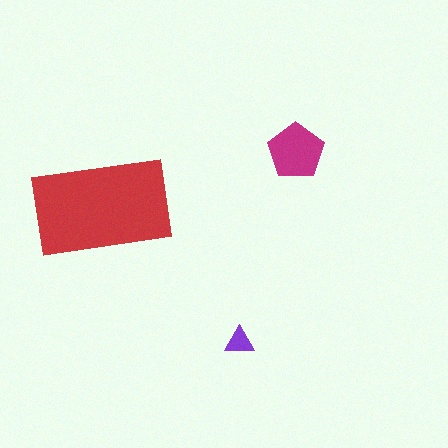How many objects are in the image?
There are 3 objects in the image.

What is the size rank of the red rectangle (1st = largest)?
1st.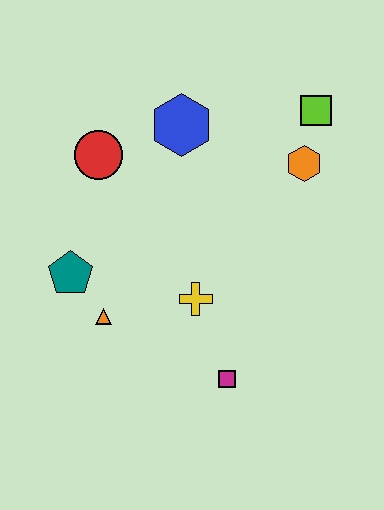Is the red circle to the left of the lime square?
Yes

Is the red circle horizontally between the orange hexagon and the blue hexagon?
No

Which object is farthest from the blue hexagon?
The magenta square is farthest from the blue hexagon.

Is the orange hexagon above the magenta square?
Yes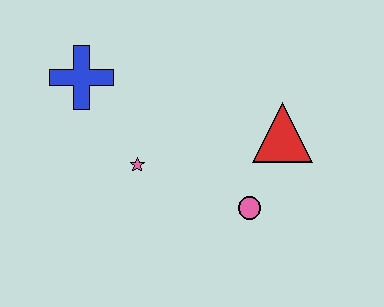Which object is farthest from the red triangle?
The blue cross is farthest from the red triangle.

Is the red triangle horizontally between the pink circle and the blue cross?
No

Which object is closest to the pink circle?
The red triangle is closest to the pink circle.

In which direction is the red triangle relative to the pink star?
The red triangle is to the right of the pink star.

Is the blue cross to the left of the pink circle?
Yes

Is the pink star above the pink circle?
Yes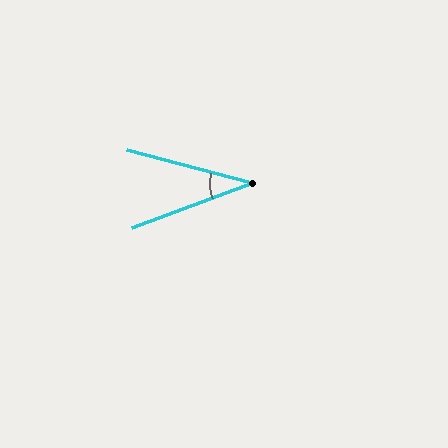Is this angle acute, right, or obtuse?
It is acute.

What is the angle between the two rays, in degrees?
Approximately 36 degrees.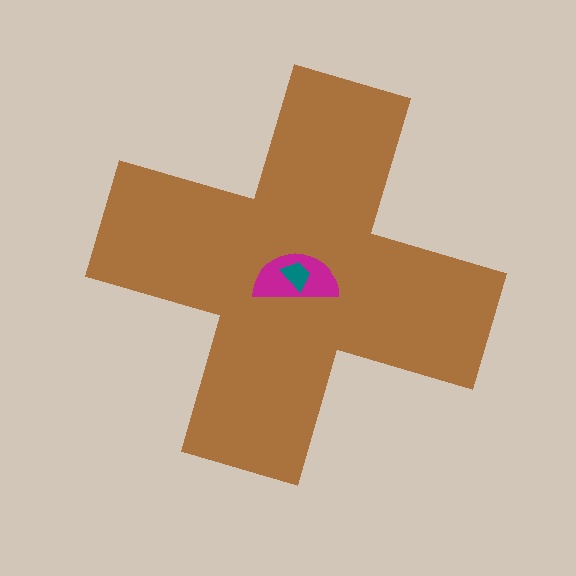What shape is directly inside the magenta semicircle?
The teal trapezoid.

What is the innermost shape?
The teal trapezoid.